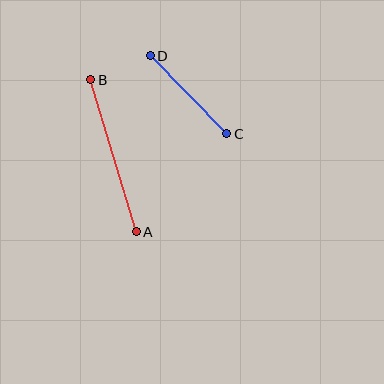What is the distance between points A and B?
The distance is approximately 159 pixels.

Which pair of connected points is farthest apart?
Points A and B are farthest apart.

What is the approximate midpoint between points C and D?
The midpoint is at approximately (189, 95) pixels.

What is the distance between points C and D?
The distance is approximately 109 pixels.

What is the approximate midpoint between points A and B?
The midpoint is at approximately (113, 156) pixels.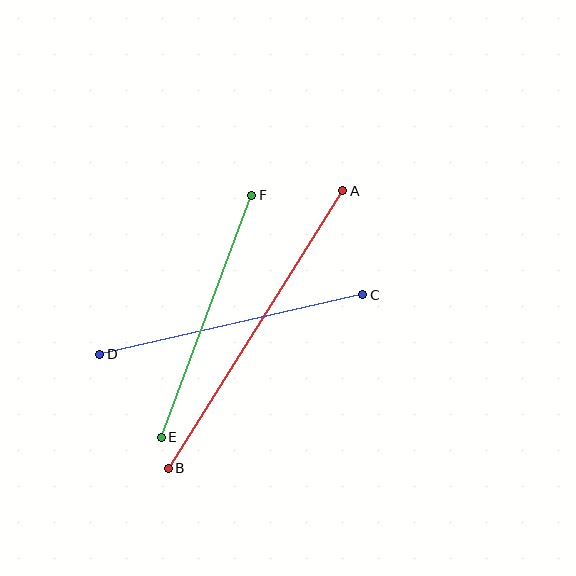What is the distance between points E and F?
The distance is approximately 258 pixels.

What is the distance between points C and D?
The distance is approximately 270 pixels.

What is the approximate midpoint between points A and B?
The midpoint is at approximately (255, 330) pixels.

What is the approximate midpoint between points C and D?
The midpoint is at approximately (231, 324) pixels.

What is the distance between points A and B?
The distance is approximately 328 pixels.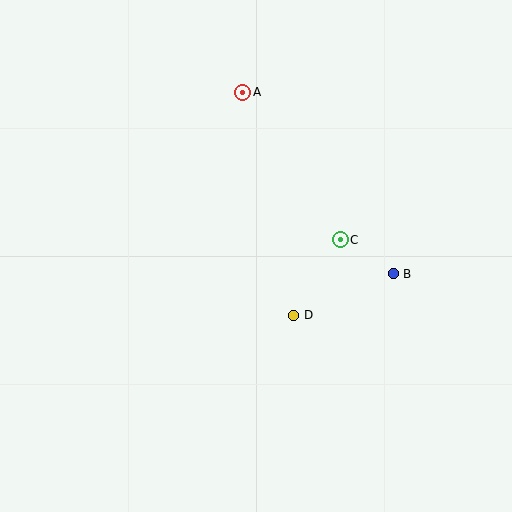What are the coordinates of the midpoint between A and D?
The midpoint between A and D is at (268, 204).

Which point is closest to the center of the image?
Point D at (294, 315) is closest to the center.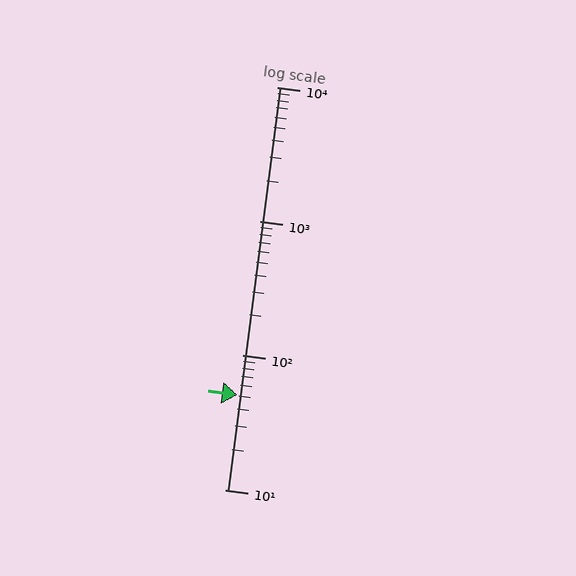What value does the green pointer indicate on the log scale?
The pointer indicates approximately 51.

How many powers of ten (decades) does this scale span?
The scale spans 3 decades, from 10 to 10000.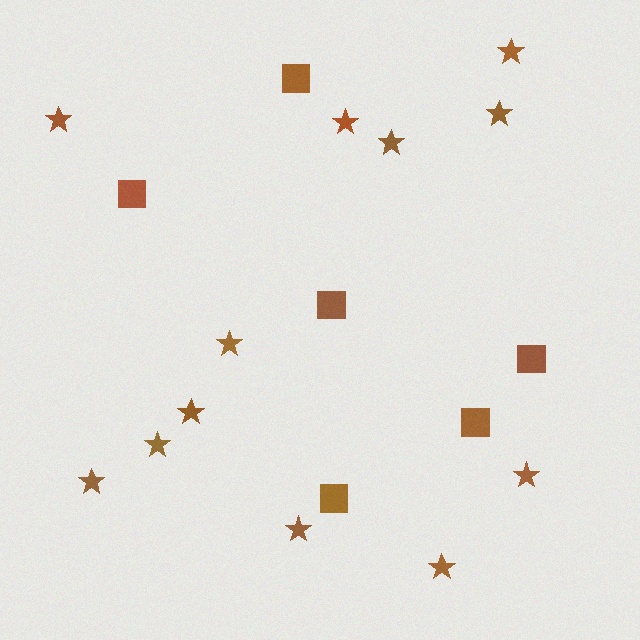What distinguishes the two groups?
There are 2 groups: one group of stars (12) and one group of squares (6).